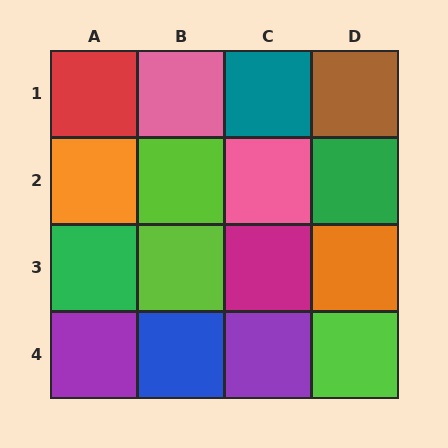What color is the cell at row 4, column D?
Lime.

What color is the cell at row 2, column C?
Pink.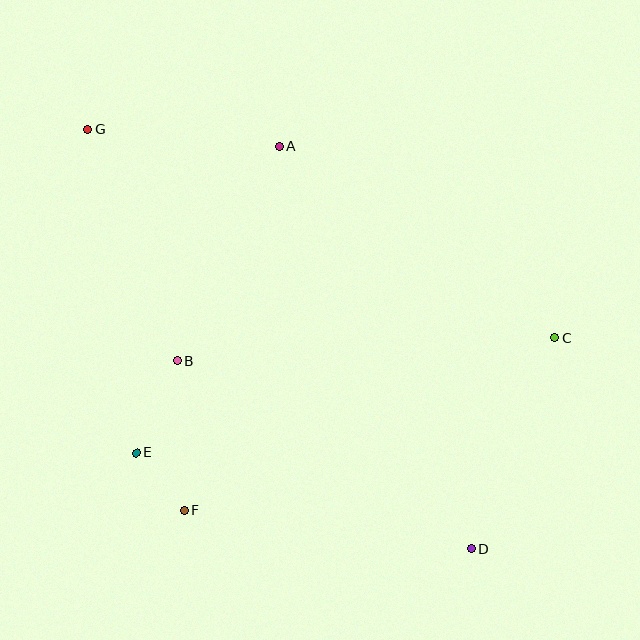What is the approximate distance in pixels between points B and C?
The distance between B and C is approximately 378 pixels.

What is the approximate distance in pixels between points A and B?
The distance between A and B is approximately 237 pixels.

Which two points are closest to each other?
Points E and F are closest to each other.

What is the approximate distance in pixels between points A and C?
The distance between A and C is approximately 336 pixels.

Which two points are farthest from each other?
Points D and G are farthest from each other.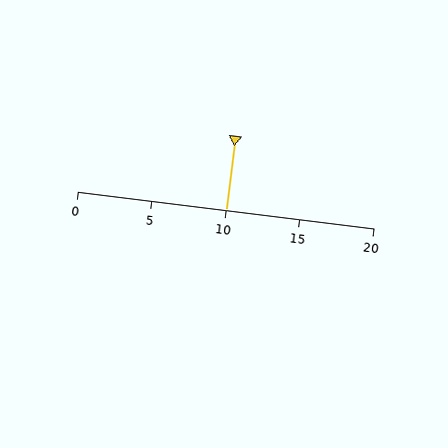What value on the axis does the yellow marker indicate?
The marker indicates approximately 10.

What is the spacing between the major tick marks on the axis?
The major ticks are spaced 5 apart.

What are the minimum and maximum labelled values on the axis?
The axis runs from 0 to 20.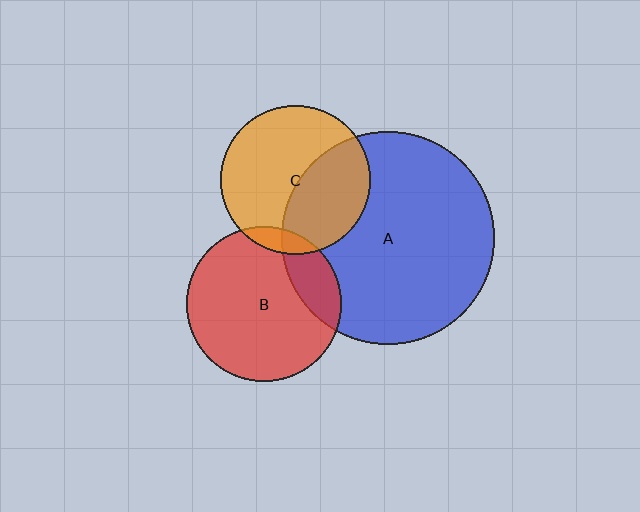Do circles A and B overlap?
Yes.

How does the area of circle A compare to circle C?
Approximately 2.0 times.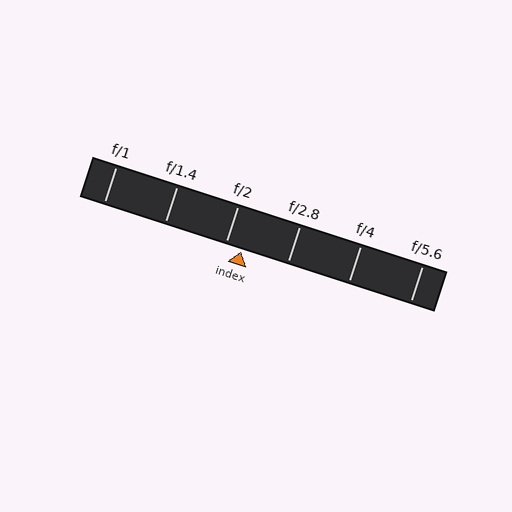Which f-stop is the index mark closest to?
The index mark is closest to f/2.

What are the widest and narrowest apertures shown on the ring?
The widest aperture shown is f/1 and the narrowest is f/5.6.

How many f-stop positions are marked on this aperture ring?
There are 6 f-stop positions marked.